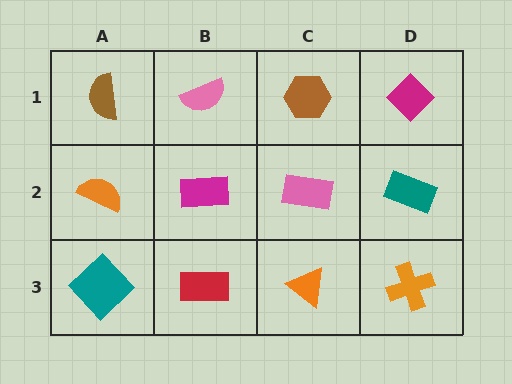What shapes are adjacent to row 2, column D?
A magenta diamond (row 1, column D), an orange cross (row 3, column D), a pink rectangle (row 2, column C).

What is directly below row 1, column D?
A teal rectangle.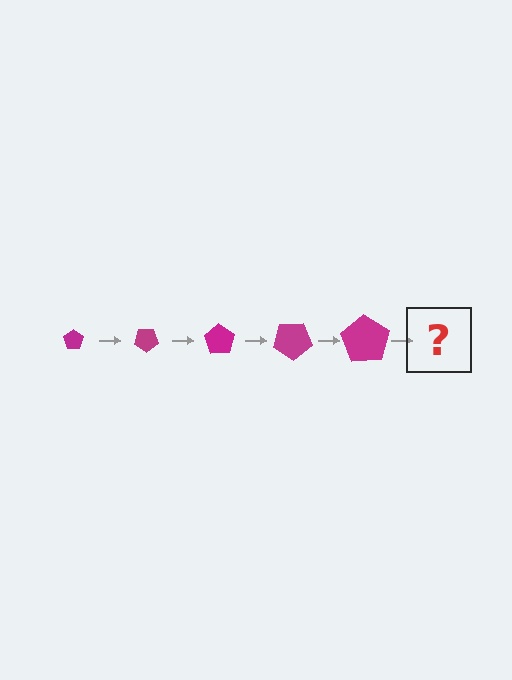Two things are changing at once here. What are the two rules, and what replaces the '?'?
The two rules are that the pentagon grows larger each step and it rotates 35 degrees each step. The '?' should be a pentagon, larger than the previous one and rotated 175 degrees from the start.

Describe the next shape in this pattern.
It should be a pentagon, larger than the previous one and rotated 175 degrees from the start.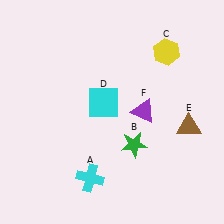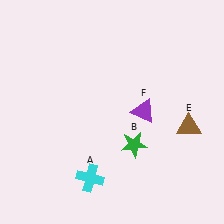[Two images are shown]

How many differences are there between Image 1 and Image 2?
There are 2 differences between the two images.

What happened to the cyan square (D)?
The cyan square (D) was removed in Image 2. It was in the top-left area of Image 1.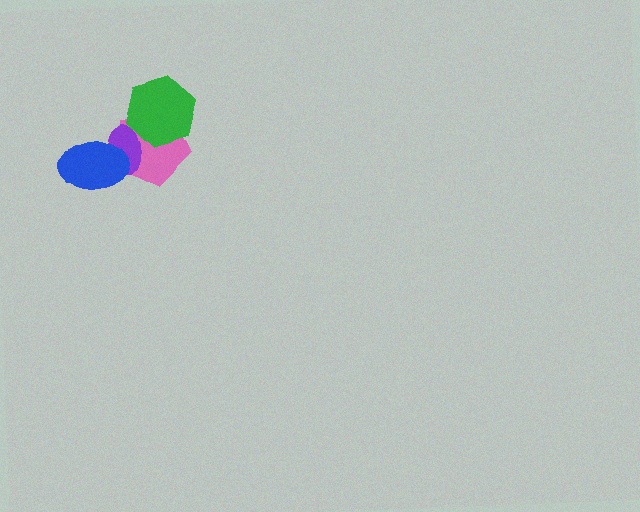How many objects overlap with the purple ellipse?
3 objects overlap with the purple ellipse.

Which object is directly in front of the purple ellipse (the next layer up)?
The blue ellipse is directly in front of the purple ellipse.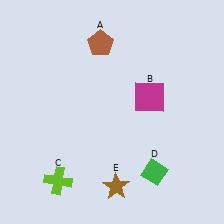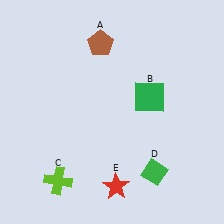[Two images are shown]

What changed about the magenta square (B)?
In Image 1, B is magenta. In Image 2, it changed to green.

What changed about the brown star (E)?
In Image 1, E is brown. In Image 2, it changed to red.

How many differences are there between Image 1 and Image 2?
There are 2 differences between the two images.